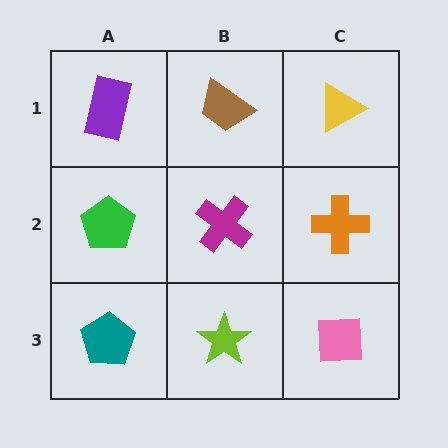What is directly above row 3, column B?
A magenta cross.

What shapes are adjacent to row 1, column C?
An orange cross (row 2, column C), a brown trapezoid (row 1, column B).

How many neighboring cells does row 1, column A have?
2.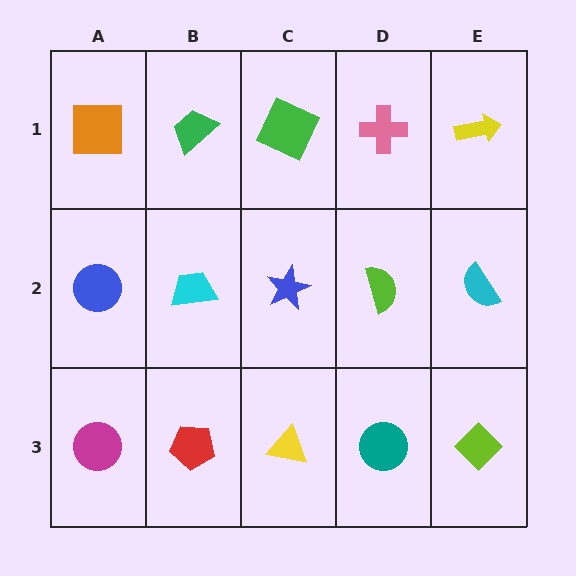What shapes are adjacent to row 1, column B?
A cyan trapezoid (row 2, column B), an orange square (row 1, column A), a green square (row 1, column C).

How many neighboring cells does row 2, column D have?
4.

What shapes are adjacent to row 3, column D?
A lime semicircle (row 2, column D), a yellow triangle (row 3, column C), a lime diamond (row 3, column E).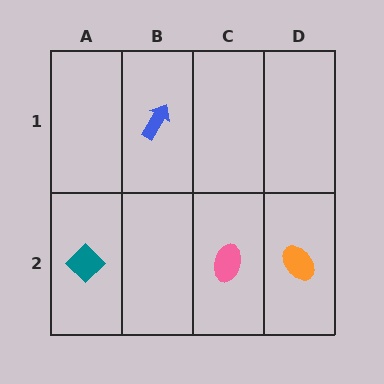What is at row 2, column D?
An orange ellipse.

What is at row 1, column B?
A blue arrow.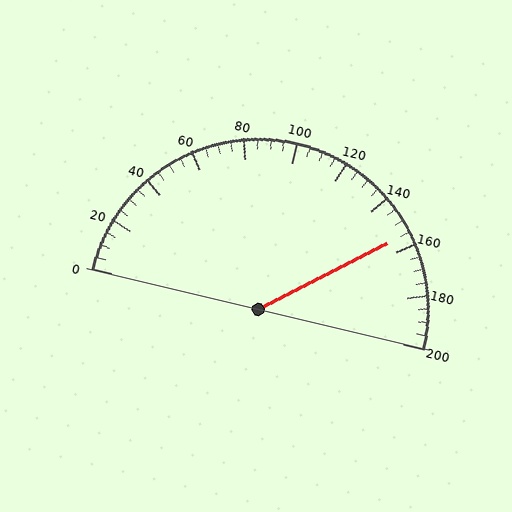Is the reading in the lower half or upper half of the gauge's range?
The reading is in the upper half of the range (0 to 200).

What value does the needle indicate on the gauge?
The needle indicates approximately 155.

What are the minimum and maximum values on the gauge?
The gauge ranges from 0 to 200.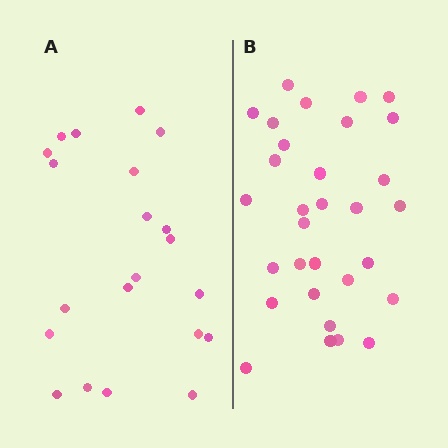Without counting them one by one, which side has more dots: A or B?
Region B (the right region) has more dots.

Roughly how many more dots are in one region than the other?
Region B has roughly 10 or so more dots than region A.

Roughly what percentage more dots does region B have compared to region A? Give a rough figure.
About 50% more.